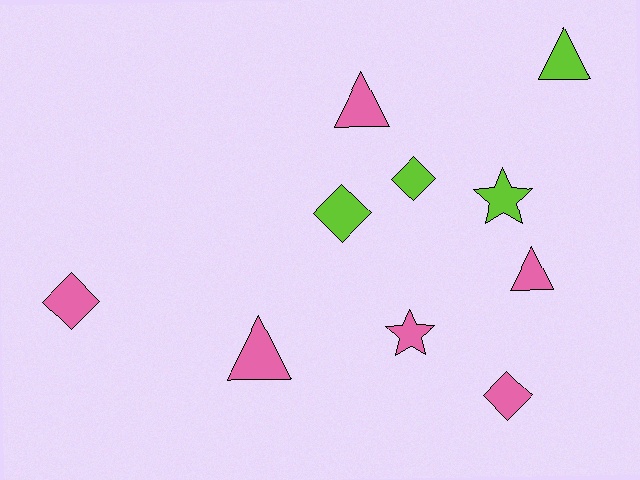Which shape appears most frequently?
Diamond, with 4 objects.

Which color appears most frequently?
Pink, with 6 objects.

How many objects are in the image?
There are 10 objects.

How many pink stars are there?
There is 1 pink star.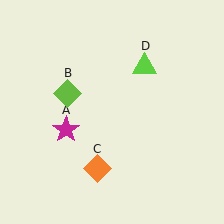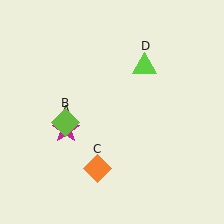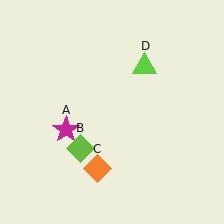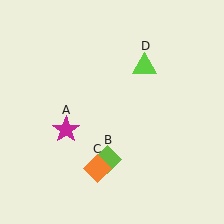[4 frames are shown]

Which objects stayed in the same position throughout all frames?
Magenta star (object A) and orange diamond (object C) and lime triangle (object D) remained stationary.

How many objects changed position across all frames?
1 object changed position: lime diamond (object B).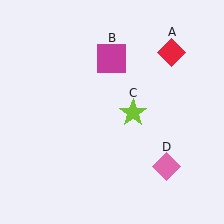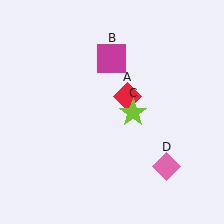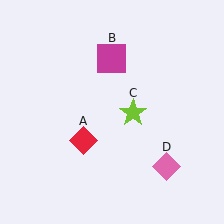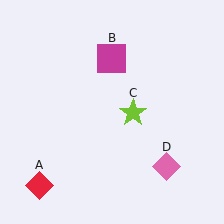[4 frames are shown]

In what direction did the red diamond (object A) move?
The red diamond (object A) moved down and to the left.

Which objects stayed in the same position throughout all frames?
Magenta square (object B) and lime star (object C) and pink diamond (object D) remained stationary.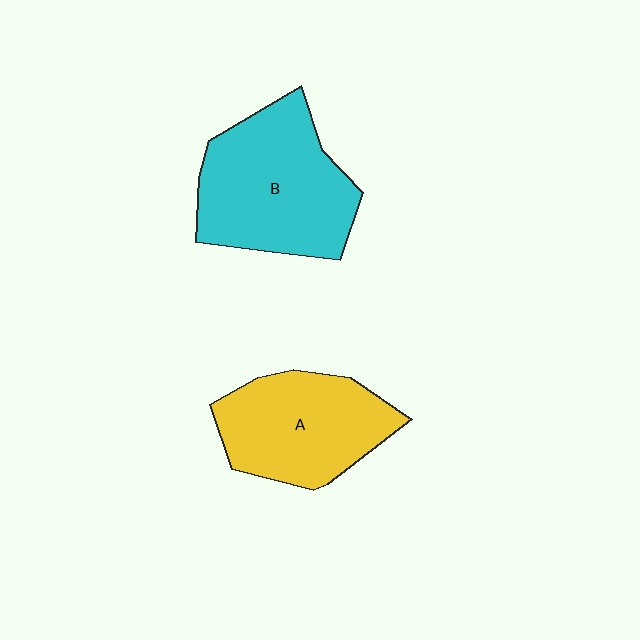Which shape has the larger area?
Shape B (cyan).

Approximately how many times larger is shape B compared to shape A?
Approximately 1.2 times.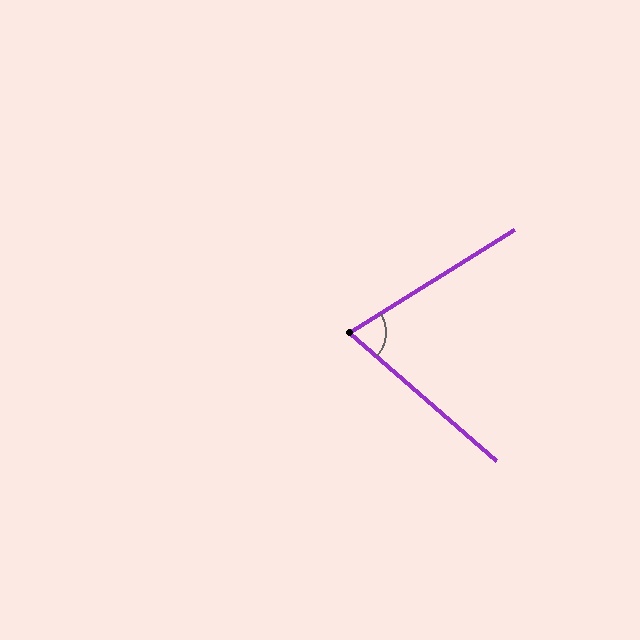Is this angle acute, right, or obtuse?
It is acute.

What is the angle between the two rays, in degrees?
Approximately 73 degrees.